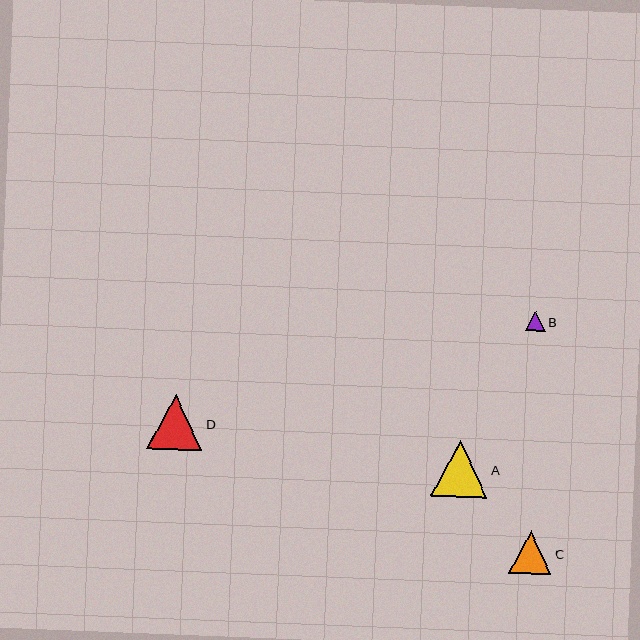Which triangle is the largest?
Triangle A is the largest with a size of approximately 57 pixels.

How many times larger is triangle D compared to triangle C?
Triangle D is approximately 1.3 times the size of triangle C.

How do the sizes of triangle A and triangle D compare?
Triangle A and triangle D are approximately the same size.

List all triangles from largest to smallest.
From largest to smallest: A, D, C, B.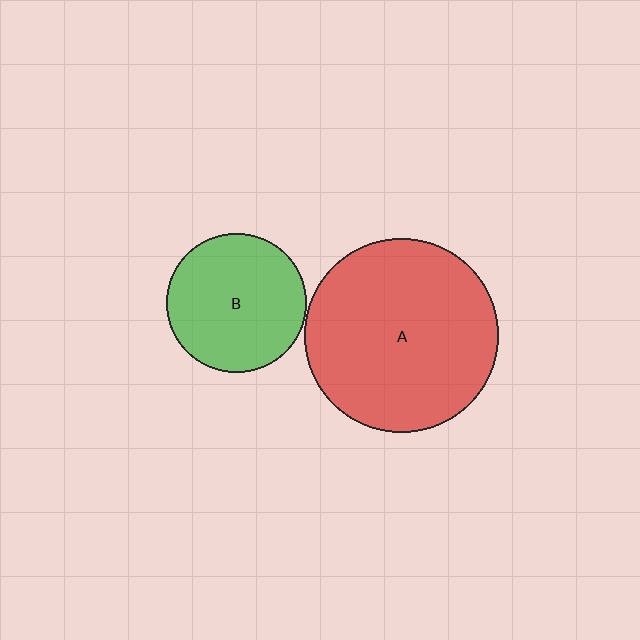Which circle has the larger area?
Circle A (red).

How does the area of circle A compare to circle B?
Approximately 1.9 times.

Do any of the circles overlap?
No, none of the circles overlap.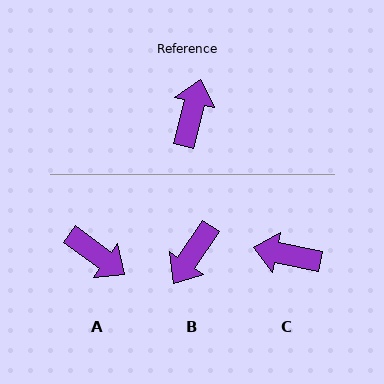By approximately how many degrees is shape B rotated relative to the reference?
Approximately 160 degrees counter-clockwise.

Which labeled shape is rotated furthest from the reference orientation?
B, about 160 degrees away.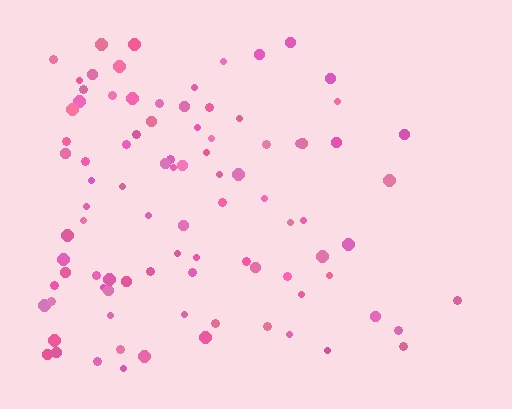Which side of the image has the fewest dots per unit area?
The right.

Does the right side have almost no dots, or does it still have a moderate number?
Still a moderate number, just noticeably fewer than the left.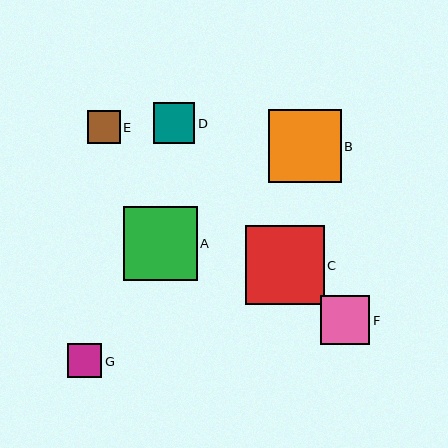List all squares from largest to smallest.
From largest to smallest: C, A, B, F, D, G, E.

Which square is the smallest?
Square E is the smallest with a size of approximately 32 pixels.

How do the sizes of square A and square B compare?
Square A and square B are approximately the same size.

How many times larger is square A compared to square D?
Square A is approximately 1.8 times the size of square D.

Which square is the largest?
Square C is the largest with a size of approximately 79 pixels.